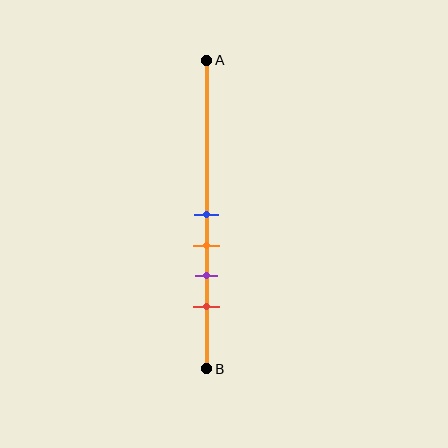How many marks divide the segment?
There are 4 marks dividing the segment.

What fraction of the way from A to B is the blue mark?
The blue mark is approximately 50% (0.5) of the way from A to B.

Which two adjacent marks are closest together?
The blue and orange marks are the closest adjacent pair.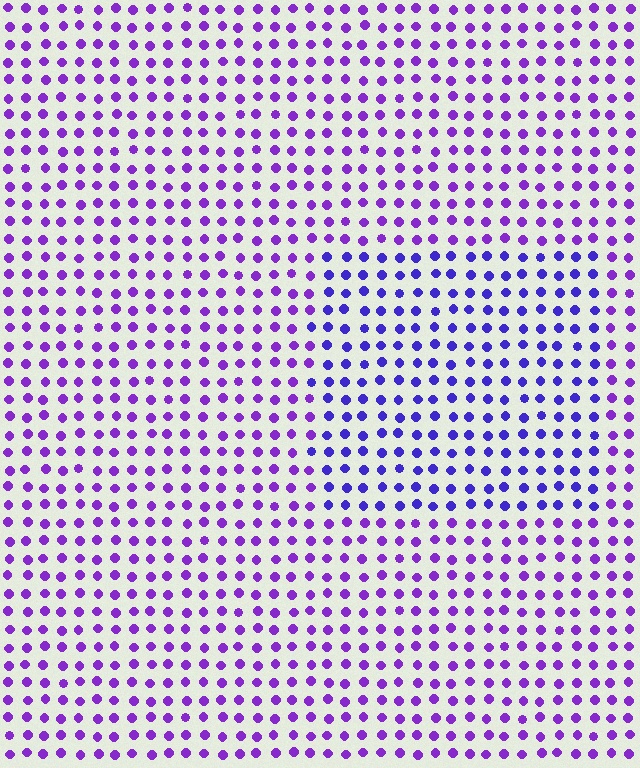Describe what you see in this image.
The image is filled with small purple elements in a uniform arrangement. A rectangle-shaped region is visible where the elements are tinted to a slightly different hue, forming a subtle color boundary.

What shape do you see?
I see a rectangle.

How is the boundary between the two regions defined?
The boundary is defined purely by a slight shift in hue (about 27 degrees). Spacing, size, and orientation are identical on both sides.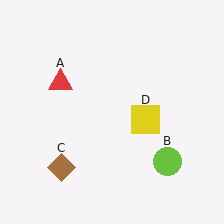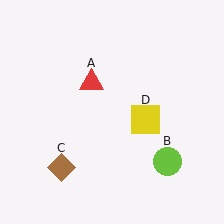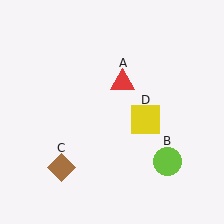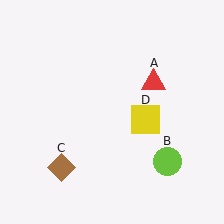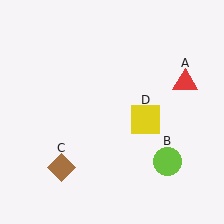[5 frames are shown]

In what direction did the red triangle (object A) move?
The red triangle (object A) moved right.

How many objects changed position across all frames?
1 object changed position: red triangle (object A).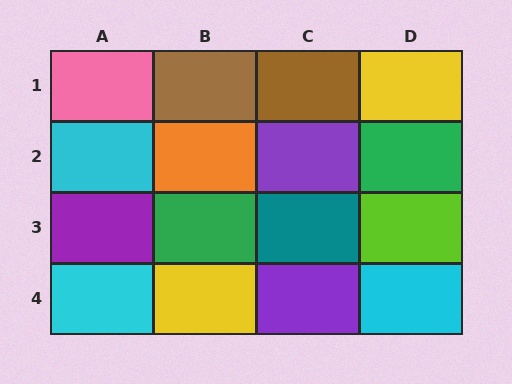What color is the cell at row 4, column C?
Purple.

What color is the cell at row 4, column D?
Cyan.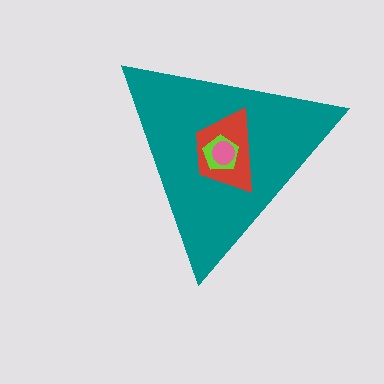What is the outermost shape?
The teal triangle.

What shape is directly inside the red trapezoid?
The lime pentagon.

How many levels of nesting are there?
4.